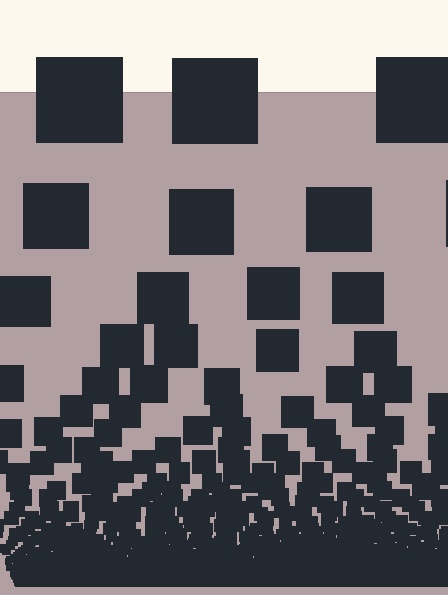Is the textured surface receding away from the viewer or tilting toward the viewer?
The surface appears to tilt toward the viewer. Texture elements get larger and sparser toward the top.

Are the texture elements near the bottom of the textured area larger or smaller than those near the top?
Smaller. The gradient is inverted — elements near the bottom are smaller and denser.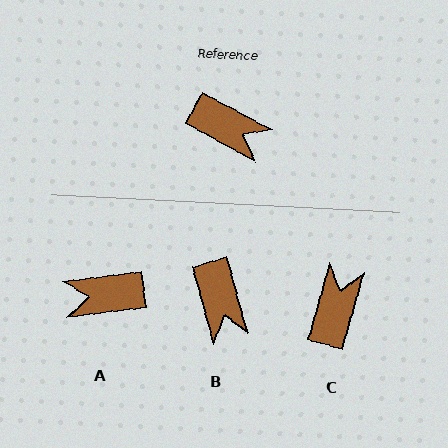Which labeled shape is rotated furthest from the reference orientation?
A, about 144 degrees away.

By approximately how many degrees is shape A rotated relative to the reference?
Approximately 144 degrees clockwise.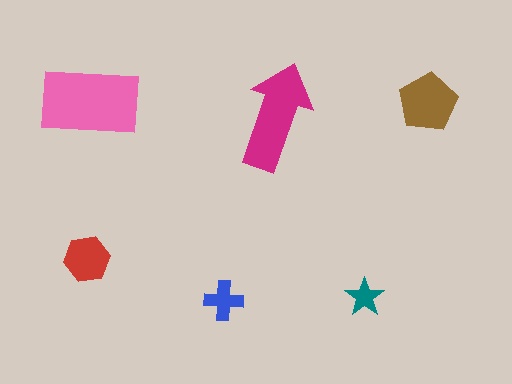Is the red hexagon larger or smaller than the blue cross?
Larger.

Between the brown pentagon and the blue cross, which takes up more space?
The brown pentagon.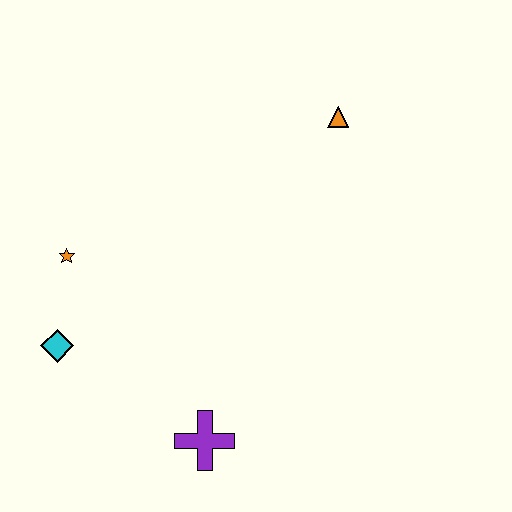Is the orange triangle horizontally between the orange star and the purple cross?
No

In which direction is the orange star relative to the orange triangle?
The orange star is to the left of the orange triangle.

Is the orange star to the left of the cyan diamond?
No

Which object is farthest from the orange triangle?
The cyan diamond is farthest from the orange triangle.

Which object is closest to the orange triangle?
The orange star is closest to the orange triangle.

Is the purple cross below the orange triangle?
Yes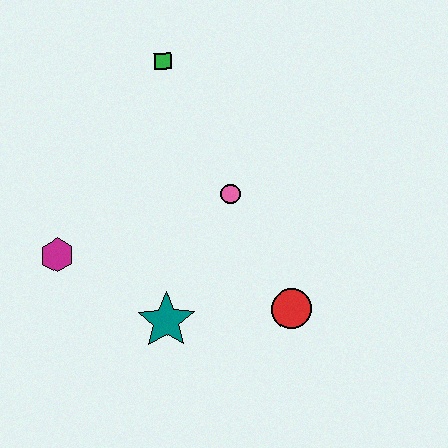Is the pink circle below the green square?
Yes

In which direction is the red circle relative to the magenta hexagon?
The red circle is to the right of the magenta hexagon.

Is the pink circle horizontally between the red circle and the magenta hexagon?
Yes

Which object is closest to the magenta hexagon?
The teal star is closest to the magenta hexagon.